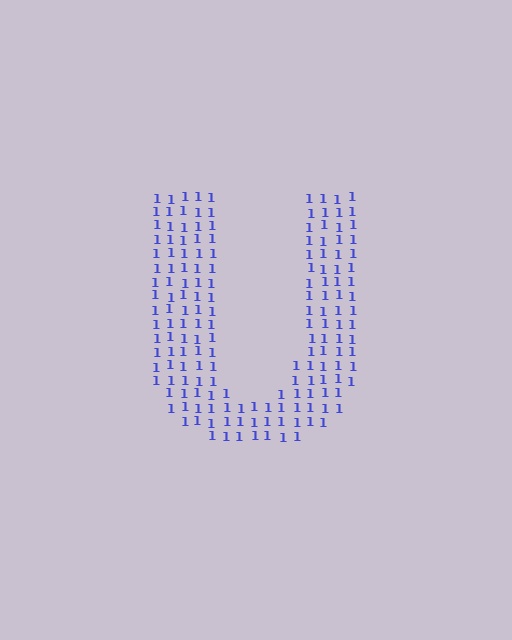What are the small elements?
The small elements are digit 1's.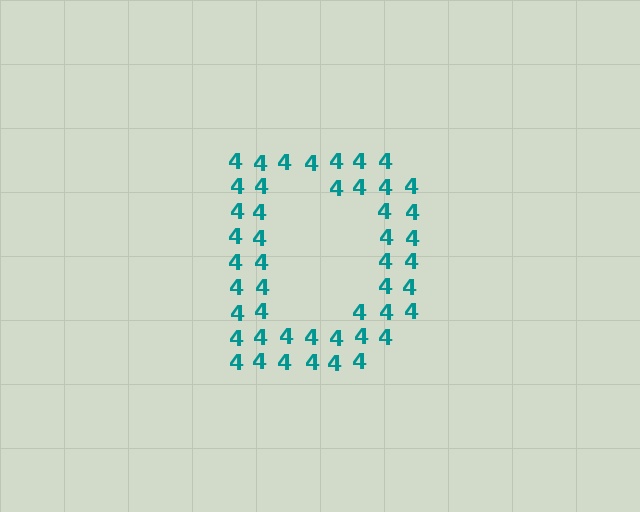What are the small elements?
The small elements are digit 4's.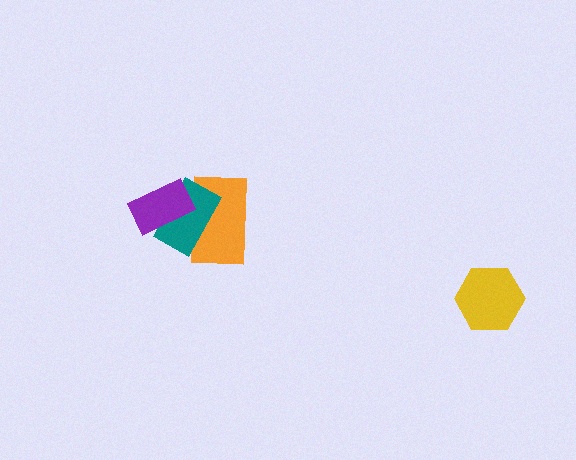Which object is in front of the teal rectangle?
The purple rectangle is in front of the teal rectangle.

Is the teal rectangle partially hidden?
Yes, it is partially covered by another shape.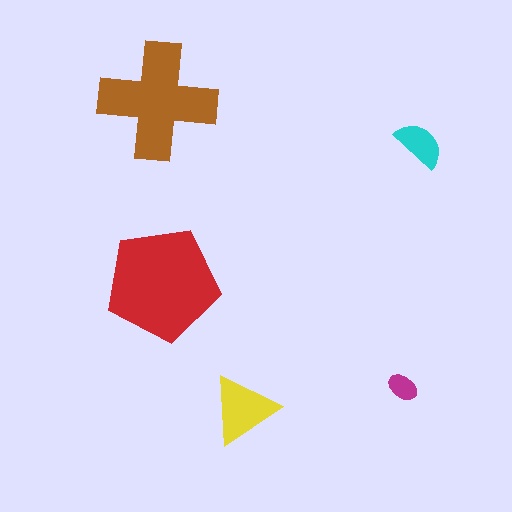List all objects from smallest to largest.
The magenta ellipse, the cyan semicircle, the yellow triangle, the brown cross, the red pentagon.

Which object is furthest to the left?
The brown cross is leftmost.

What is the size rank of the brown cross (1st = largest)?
2nd.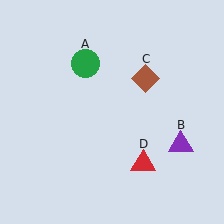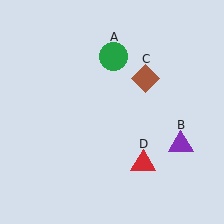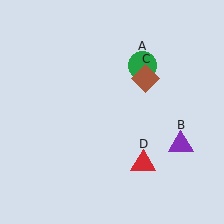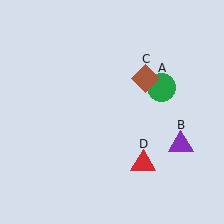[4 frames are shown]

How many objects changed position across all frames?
1 object changed position: green circle (object A).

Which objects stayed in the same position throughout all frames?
Purple triangle (object B) and brown diamond (object C) and red triangle (object D) remained stationary.